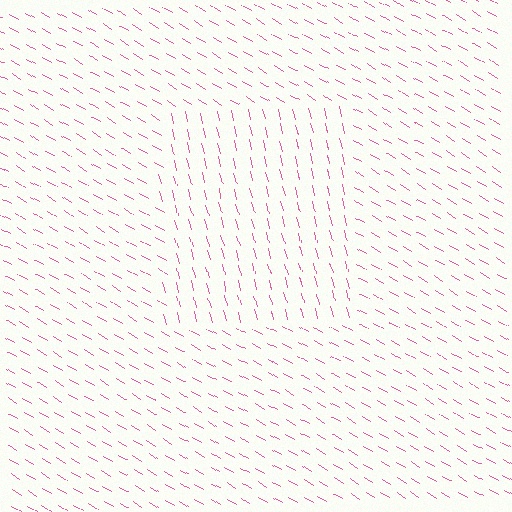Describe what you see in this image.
The image is filled with small pink line segments. A rectangle region in the image has lines oriented differently from the surrounding lines, creating a visible texture boundary.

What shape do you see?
I see a rectangle.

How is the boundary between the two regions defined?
The boundary is defined purely by a change in line orientation (approximately 45 degrees difference). All lines are the same color and thickness.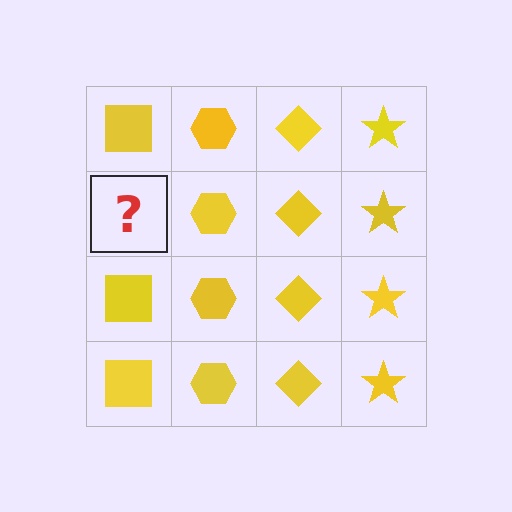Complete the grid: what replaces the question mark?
The question mark should be replaced with a yellow square.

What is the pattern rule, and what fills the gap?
The rule is that each column has a consistent shape. The gap should be filled with a yellow square.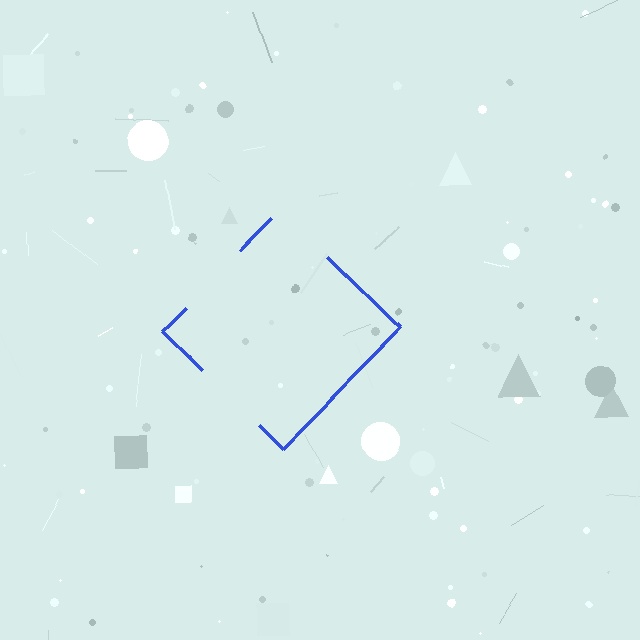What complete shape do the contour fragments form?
The contour fragments form a diamond.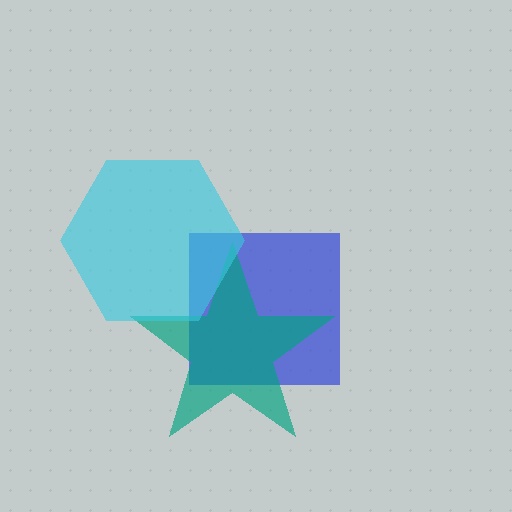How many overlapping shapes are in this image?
There are 3 overlapping shapes in the image.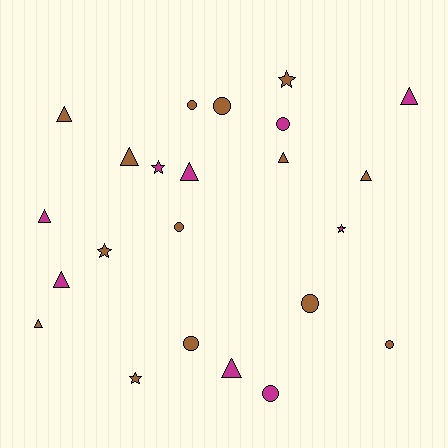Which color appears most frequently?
Brown, with 14 objects.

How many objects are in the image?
There are 23 objects.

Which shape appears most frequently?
Triangle, with 10 objects.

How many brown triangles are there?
There are 5 brown triangles.